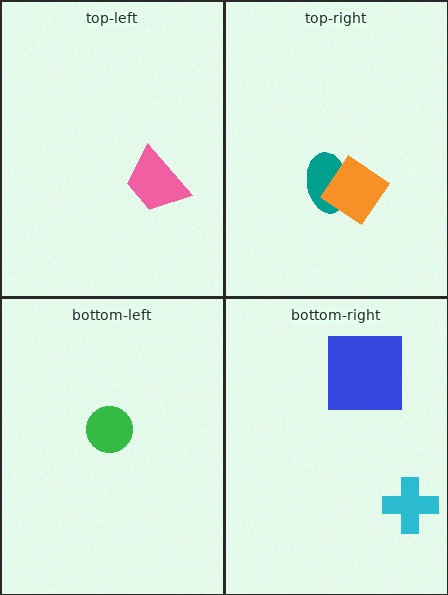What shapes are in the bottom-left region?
The green circle.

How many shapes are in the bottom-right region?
2.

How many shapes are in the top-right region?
2.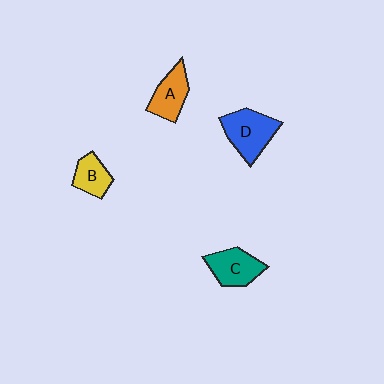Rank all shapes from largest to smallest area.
From largest to smallest: D (blue), C (teal), A (orange), B (yellow).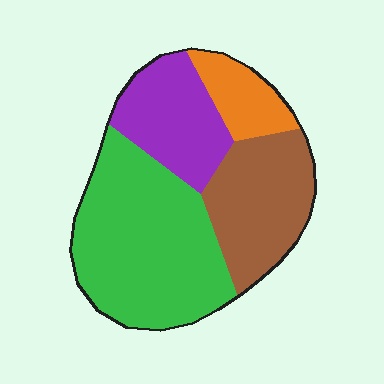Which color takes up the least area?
Orange, at roughly 10%.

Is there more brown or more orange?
Brown.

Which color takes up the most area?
Green, at roughly 45%.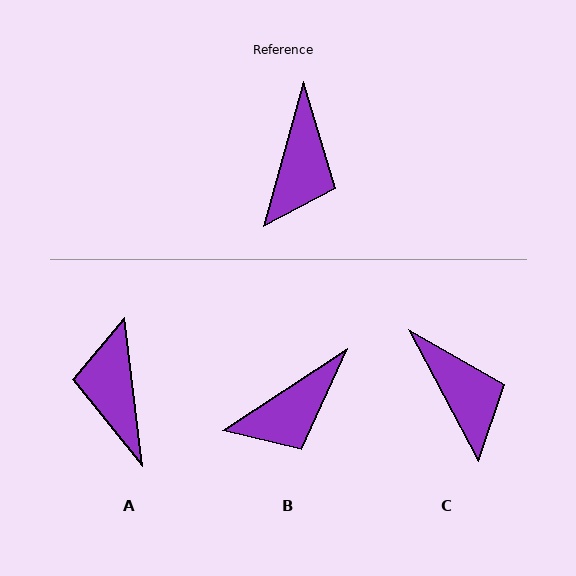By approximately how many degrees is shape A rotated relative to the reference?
Approximately 158 degrees clockwise.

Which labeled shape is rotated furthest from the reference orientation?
A, about 158 degrees away.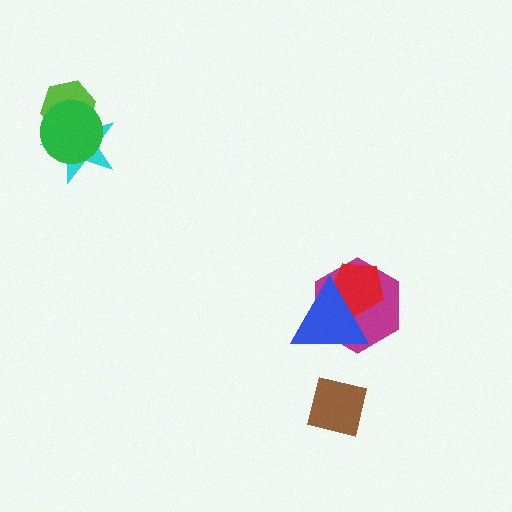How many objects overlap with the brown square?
0 objects overlap with the brown square.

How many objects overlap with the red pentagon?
2 objects overlap with the red pentagon.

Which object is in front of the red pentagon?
The blue triangle is in front of the red pentagon.